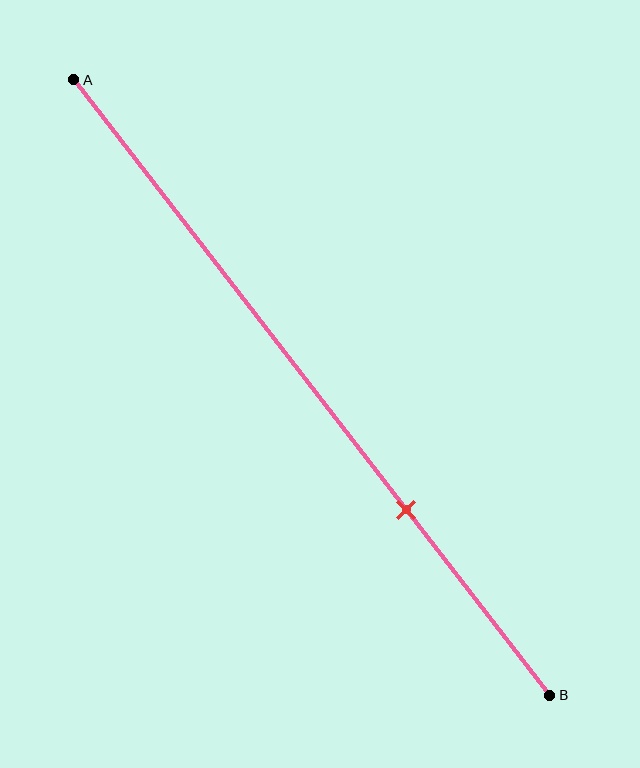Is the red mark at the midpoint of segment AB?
No, the mark is at about 70% from A, not at the 50% midpoint.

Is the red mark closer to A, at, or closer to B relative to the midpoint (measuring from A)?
The red mark is closer to point B than the midpoint of segment AB.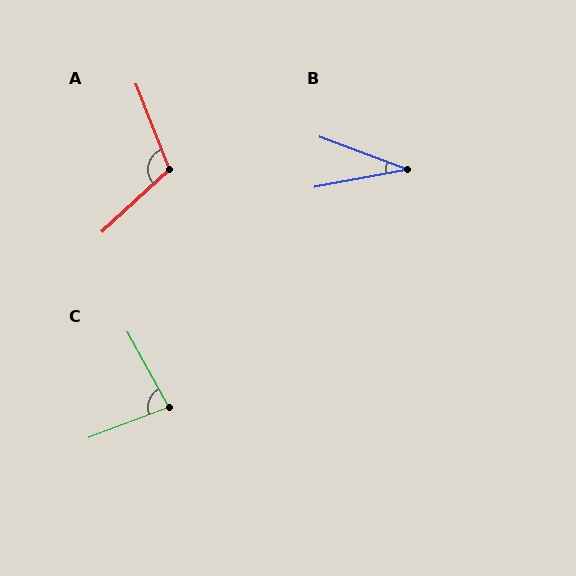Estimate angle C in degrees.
Approximately 82 degrees.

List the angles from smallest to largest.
B (31°), C (82°), A (111°).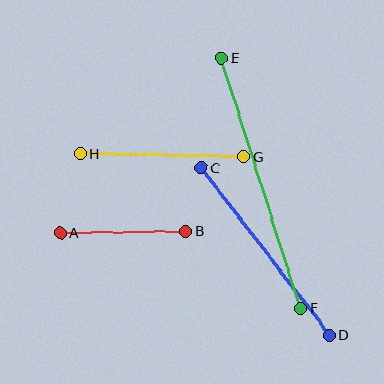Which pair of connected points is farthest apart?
Points E and F are farthest apart.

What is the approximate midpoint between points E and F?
The midpoint is at approximately (261, 183) pixels.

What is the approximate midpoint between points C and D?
The midpoint is at approximately (265, 251) pixels.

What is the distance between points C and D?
The distance is approximately 211 pixels.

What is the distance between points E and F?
The distance is approximately 263 pixels.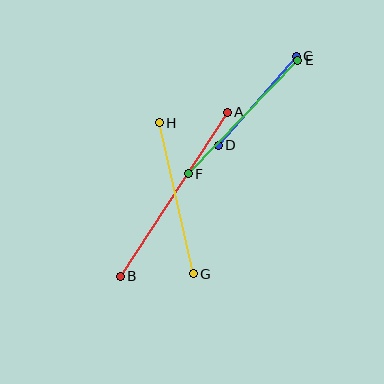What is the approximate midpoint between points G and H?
The midpoint is at approximately (176, 198) pixels.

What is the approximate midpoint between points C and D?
The midpoint is at approximately (257, 101) pixels.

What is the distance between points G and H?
The distance is approximately 155 pixels.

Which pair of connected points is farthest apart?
Points A and B are farthest apart.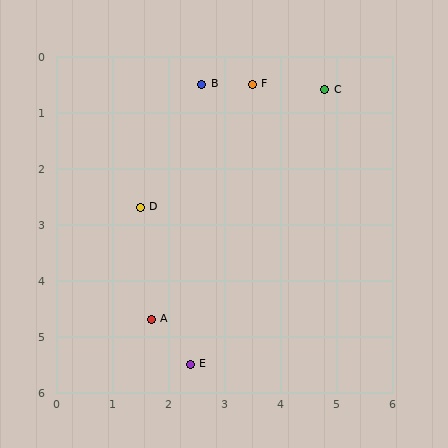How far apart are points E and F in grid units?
Points E and F are about 5.1 grid units apart.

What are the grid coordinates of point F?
Point F is at approximately (3.5, 0.5).